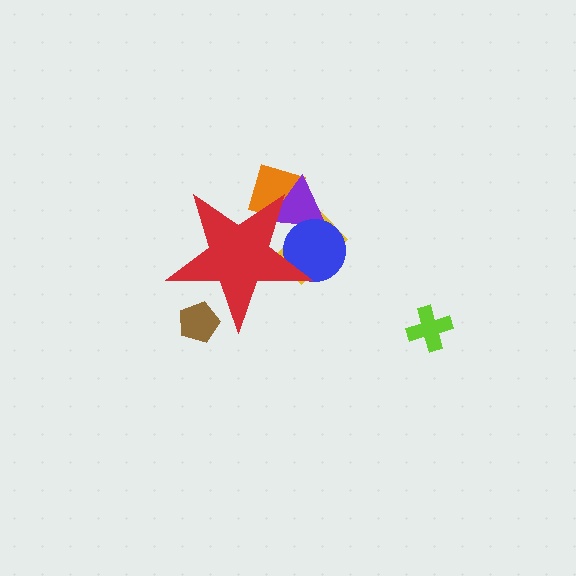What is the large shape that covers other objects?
A red star.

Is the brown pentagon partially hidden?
Yes, the brown pentagon is partially hidden behind the red star.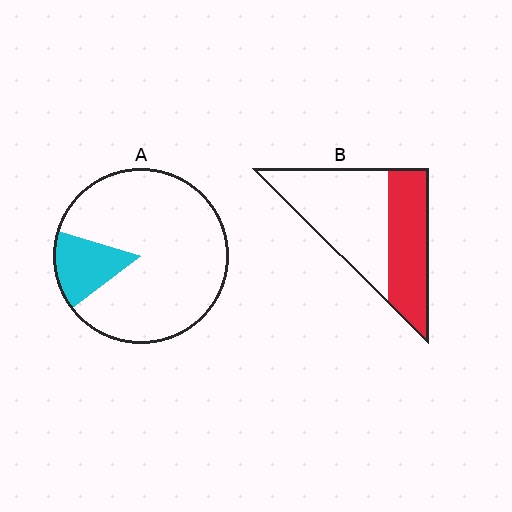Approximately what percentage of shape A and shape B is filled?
A is approximately 15% and B is approximately 40%.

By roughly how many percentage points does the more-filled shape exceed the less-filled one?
By roughly 25 percentage points (B over A).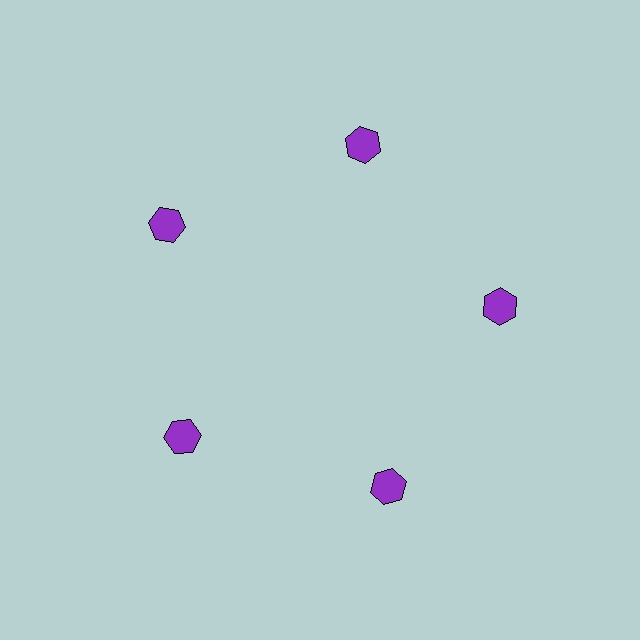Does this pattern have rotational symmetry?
Yes, this pattern has 5-fold rotational symmetry. It looks the same after rotating 72 degrees around the center.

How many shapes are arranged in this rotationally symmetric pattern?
There are 5 shapes, arranged in 5 groups of 1.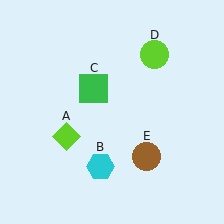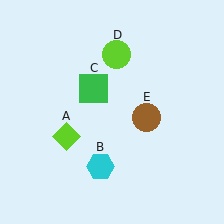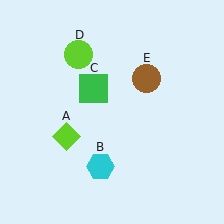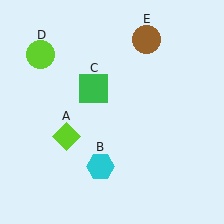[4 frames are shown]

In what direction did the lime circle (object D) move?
The lime circle (object D) moved left.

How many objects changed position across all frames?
2 objects changed position: lime circle (object D), brown circle (object E).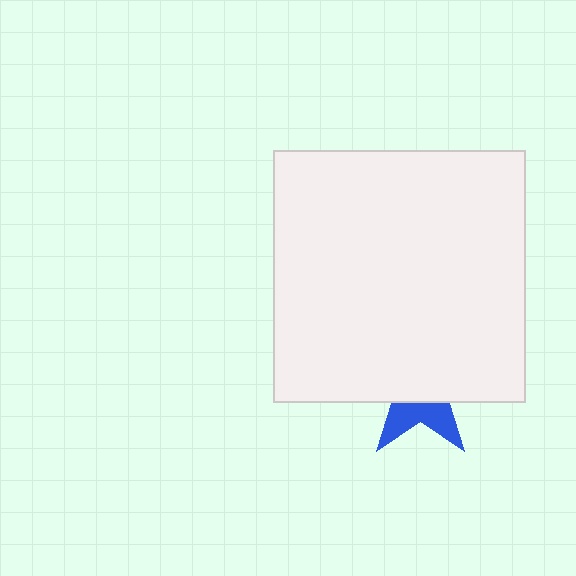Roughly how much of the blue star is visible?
A small part of it is visible (roughly 33%).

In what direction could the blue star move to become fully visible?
The blue star could move down. That would shift it out from behind the white square entirely.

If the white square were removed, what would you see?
You would see the complete blue star.